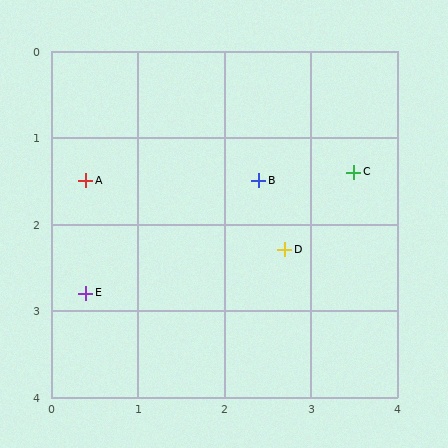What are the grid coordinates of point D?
Point D is at approximately (2.7, 2.3).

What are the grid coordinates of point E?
Point E is at approximately (0.4, 2.8).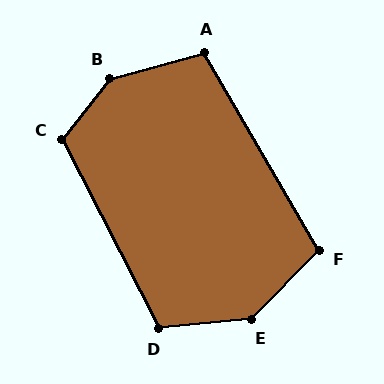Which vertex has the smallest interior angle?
A, at approximately 105 degrees.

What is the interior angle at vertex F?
Approximately 105 degrees (obtuse).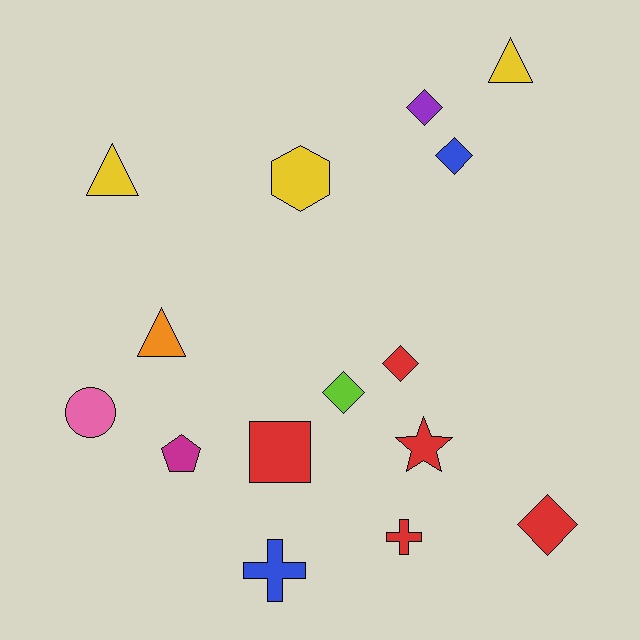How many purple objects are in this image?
There is 1 purple object.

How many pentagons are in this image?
There is 1 pentagon.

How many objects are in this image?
There are 15 objects.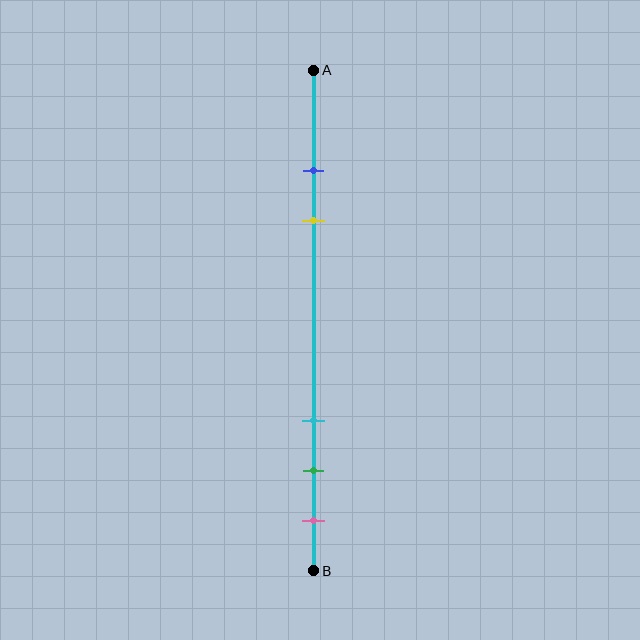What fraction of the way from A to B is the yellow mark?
The yellow mark is approximately 30% (0.3) of the way from A to B.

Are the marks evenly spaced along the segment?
No, the marks are not evenly spaced.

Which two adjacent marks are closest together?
The blue and yellow marks are the closest adjacent pair.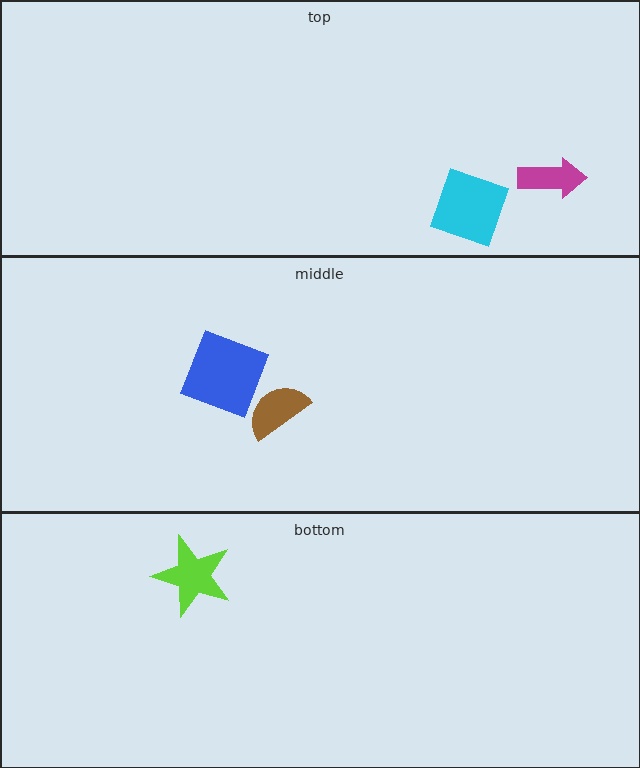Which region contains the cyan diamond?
The top region.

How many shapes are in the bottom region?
1.